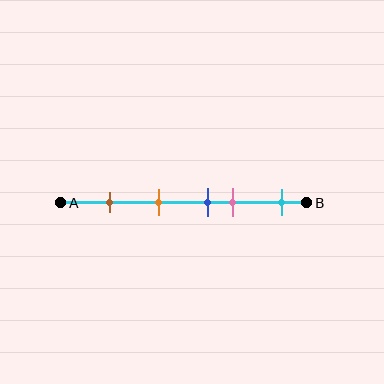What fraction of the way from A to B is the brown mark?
The brown mark is approximately 20% (0.2) of the way from A to B.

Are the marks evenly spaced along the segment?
No, the marks are not evenly spaced.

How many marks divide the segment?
There are 5 marks dividing the segment.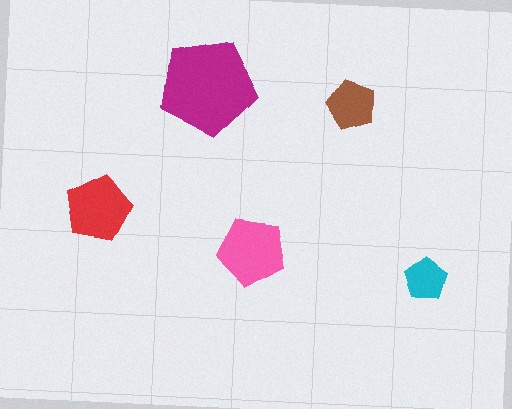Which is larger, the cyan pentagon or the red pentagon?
The red one.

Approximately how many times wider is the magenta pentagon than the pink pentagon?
About 1.5 times wider.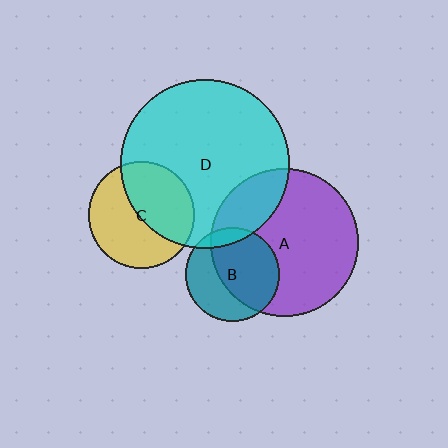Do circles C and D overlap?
Yes.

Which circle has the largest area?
Circle D (cyan).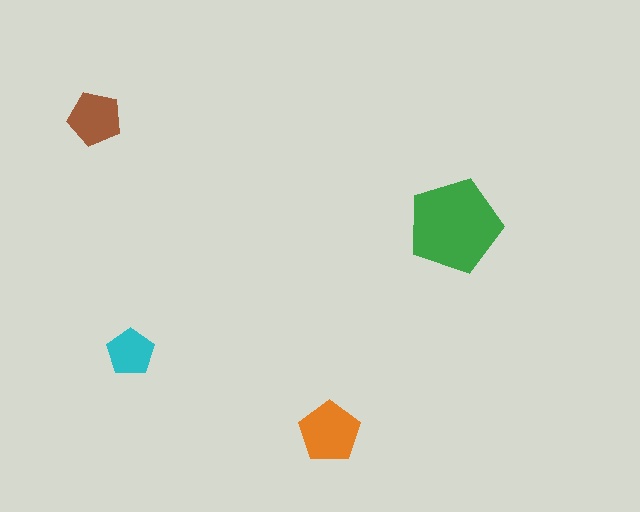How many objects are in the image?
There are 4 objects in the image.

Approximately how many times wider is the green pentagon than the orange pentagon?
About 1.5 times wider.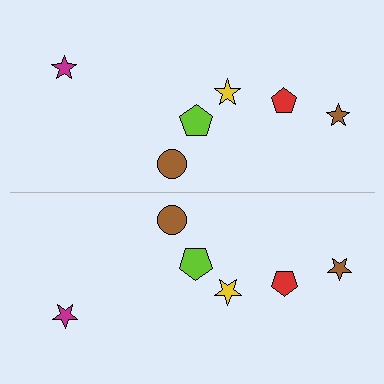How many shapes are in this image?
There are 12 shapes in this image.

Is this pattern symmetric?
Yes, this pattern has bilateral (reflection) symmetry.